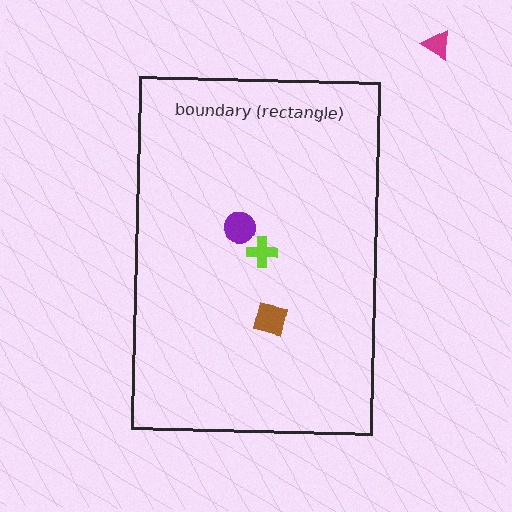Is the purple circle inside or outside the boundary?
Inside.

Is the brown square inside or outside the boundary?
Inside.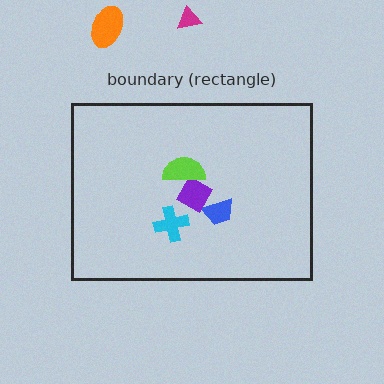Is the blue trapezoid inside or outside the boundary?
Inside.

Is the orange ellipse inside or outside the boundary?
Outside.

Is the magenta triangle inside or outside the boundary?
Outside.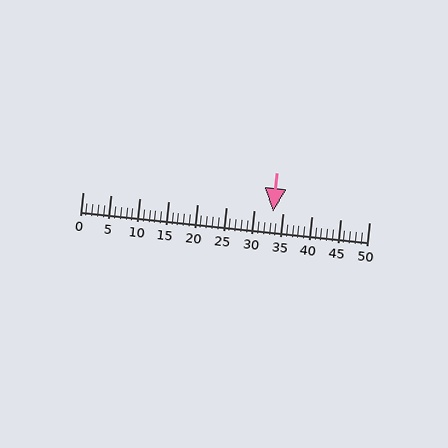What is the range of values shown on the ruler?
The ruler shows values from 0 to 50.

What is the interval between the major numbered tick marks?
The major tick marks are spaced 5 units apart.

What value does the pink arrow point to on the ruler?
The pink arrow points to approximately 33.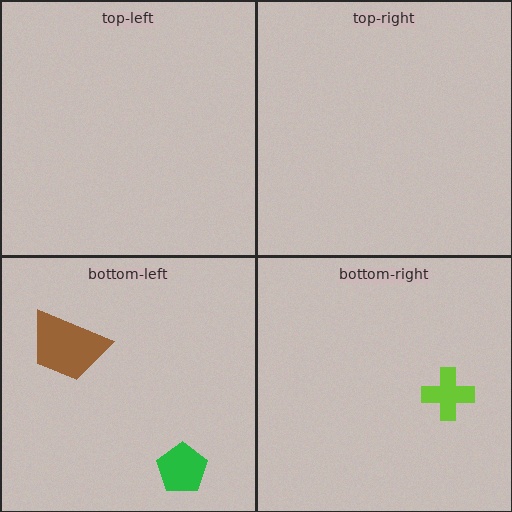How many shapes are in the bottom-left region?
2.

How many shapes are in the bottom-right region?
1.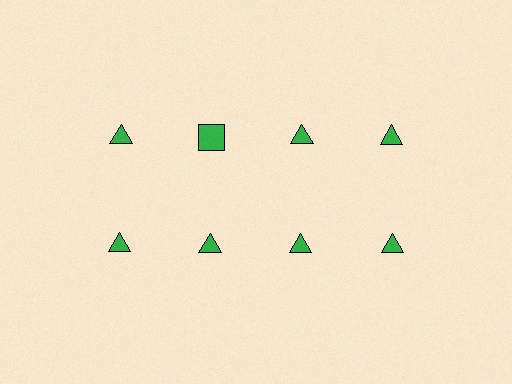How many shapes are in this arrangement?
There are 8 shapes arranged in a grid pattern.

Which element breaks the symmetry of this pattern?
The green square in the top row, second from left column breaks the symmetry. All other shapes are green triangles.